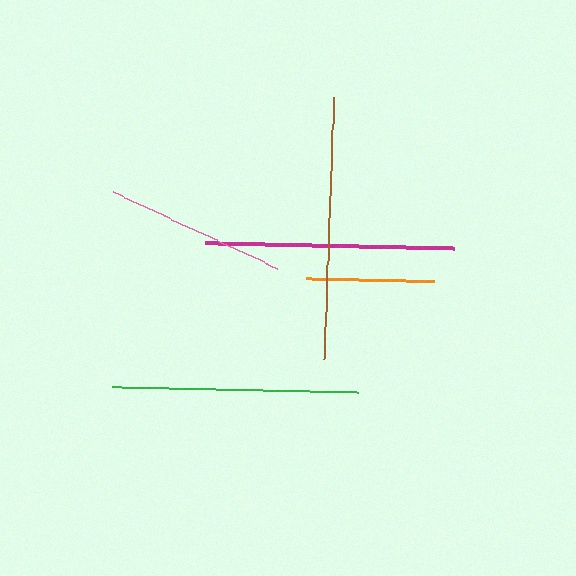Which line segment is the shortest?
The orange line is the shortest at approximately 128 pixels.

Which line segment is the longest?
The brown line is the longest at approximately 262 pixels.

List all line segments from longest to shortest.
From longest to shortest: brown, magenta, green, pink, orange.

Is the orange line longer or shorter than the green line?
The green line is longer than the orange line.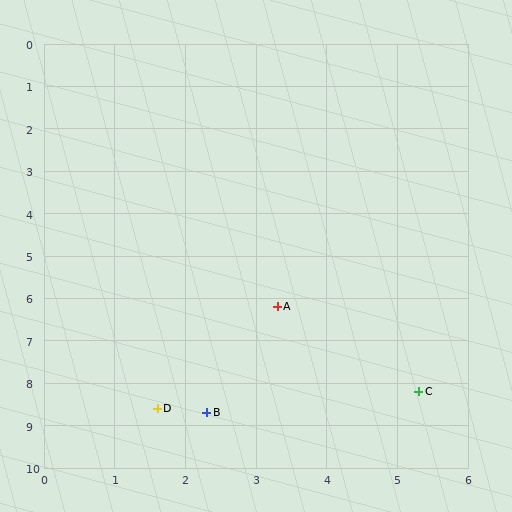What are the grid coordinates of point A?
Point A is at approximately (3.3, 6.2).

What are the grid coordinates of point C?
Point C is at approximately (5.3, 8.2).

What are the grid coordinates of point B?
Point B is at approximately (2.3, 8.7).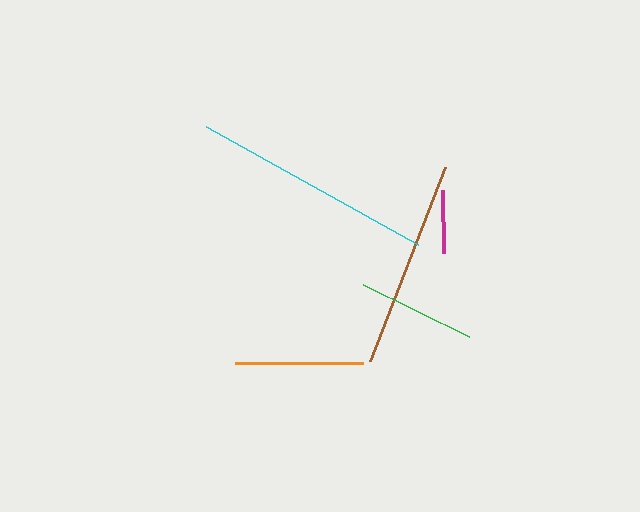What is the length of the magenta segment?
The magenta segment is approximately 62 pixels long.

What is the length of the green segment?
The green segment is approximately 118 pixels long.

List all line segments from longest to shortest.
From longest to shortest: cyan, brown, orange, green, magenta.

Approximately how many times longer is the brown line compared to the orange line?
The brown line is approximately 1.6 times the length of the orange line.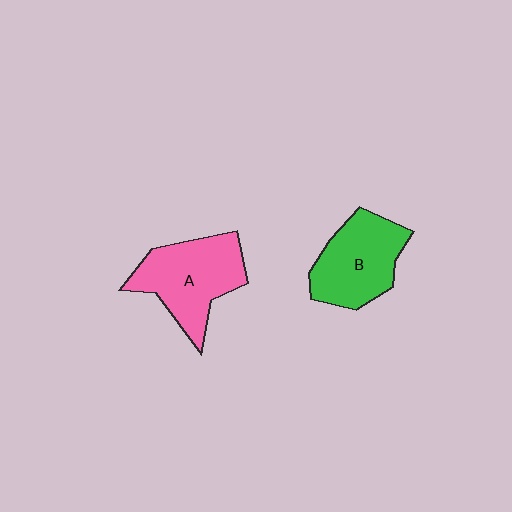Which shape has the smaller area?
Shape B (green).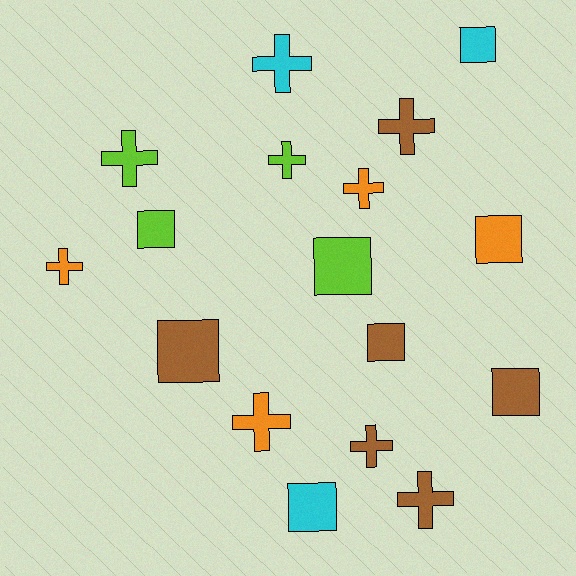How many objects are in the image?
There are 17 objects.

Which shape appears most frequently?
Cross, with 9 objects.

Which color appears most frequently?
Brown, with 6 objects.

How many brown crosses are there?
There are 3 brown crosses.